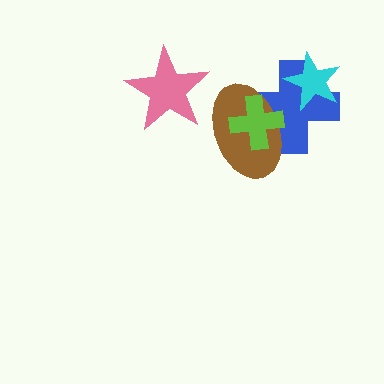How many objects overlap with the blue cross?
3 objects overlap with the blue cross.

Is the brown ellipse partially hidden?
Yes, it is partially covered by another shape.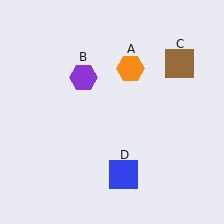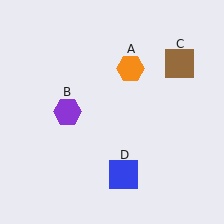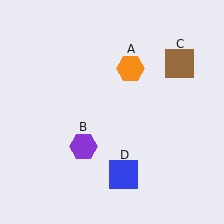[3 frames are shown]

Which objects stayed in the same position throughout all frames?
Orange hexagon (object A) and brown square (object C) and blue square (object D) remained stationary.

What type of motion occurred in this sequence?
The purple hexagon (object B) rotated counterclockwise around the center of the scene.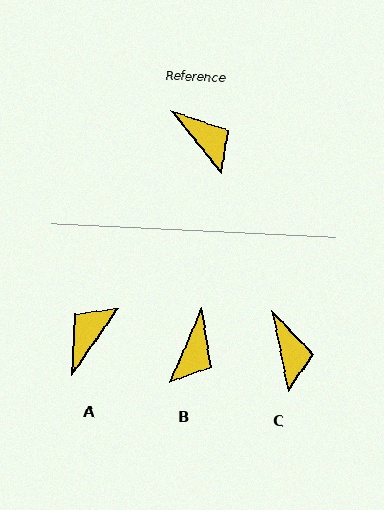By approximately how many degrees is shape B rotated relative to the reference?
Approximately 62 degrees clockwise.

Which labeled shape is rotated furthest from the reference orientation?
A, about 107 degrees away.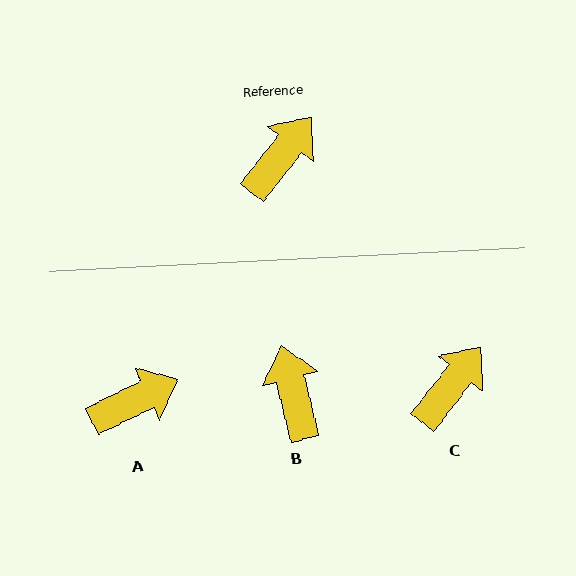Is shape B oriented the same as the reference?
No, it is off by about 52 degrees.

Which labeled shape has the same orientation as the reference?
C.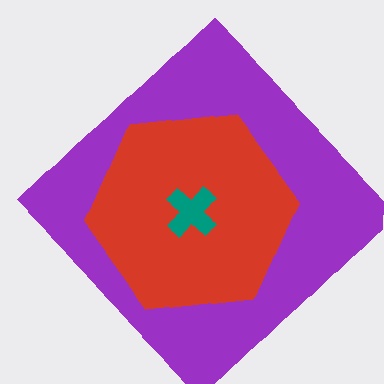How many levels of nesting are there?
3.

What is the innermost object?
The teal cross.